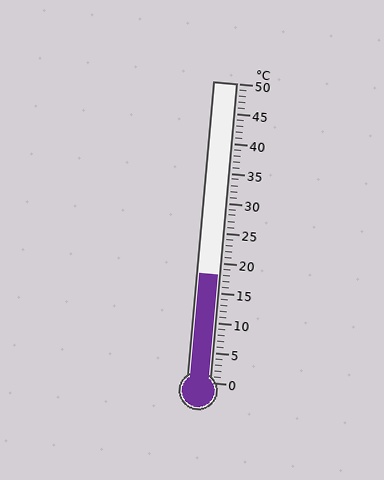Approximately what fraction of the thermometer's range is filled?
The thermometer is filled to approximately 35% of its range.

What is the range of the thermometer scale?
The thermometer scale ranges from 0°C to 50°C.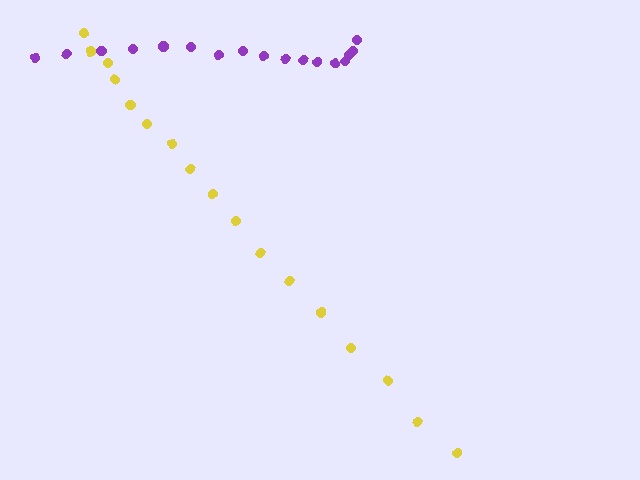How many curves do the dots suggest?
There are 2 distinct paths.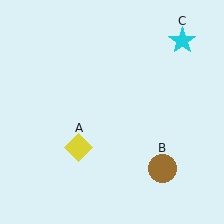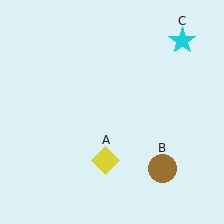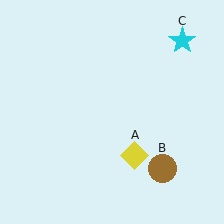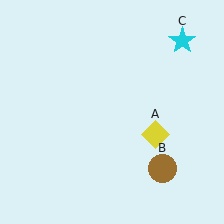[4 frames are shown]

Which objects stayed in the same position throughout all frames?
Brown circle (object B) and cyan star (object C) remained stationary.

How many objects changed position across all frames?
1 object changed position: yellow diamond (object A).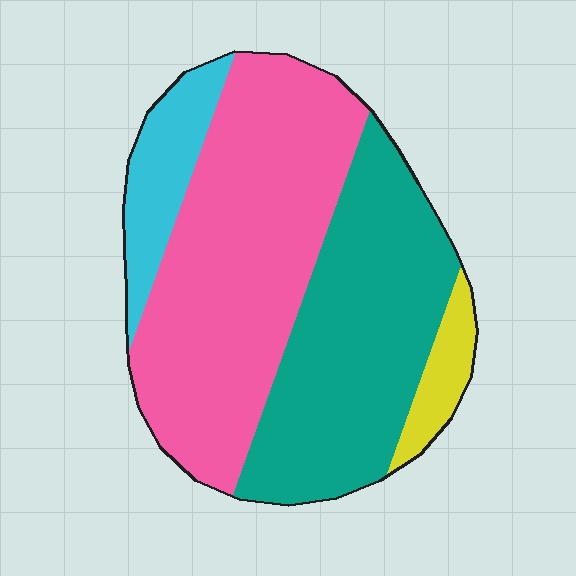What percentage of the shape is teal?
Teal takes up about three eighths (3/8) of the shape.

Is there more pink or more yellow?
Pink.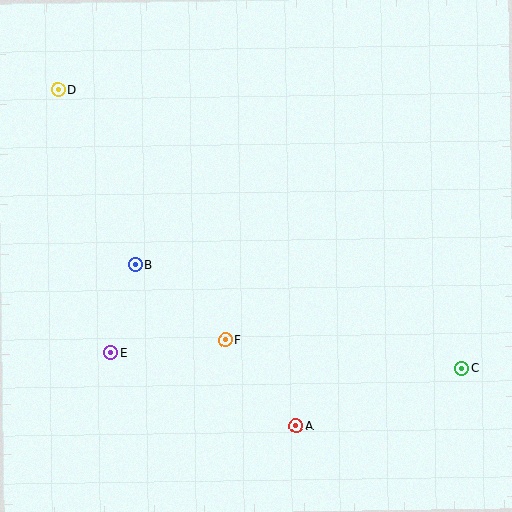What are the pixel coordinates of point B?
Point B is at (136, 265).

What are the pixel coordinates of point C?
Point C is at (461, 368).